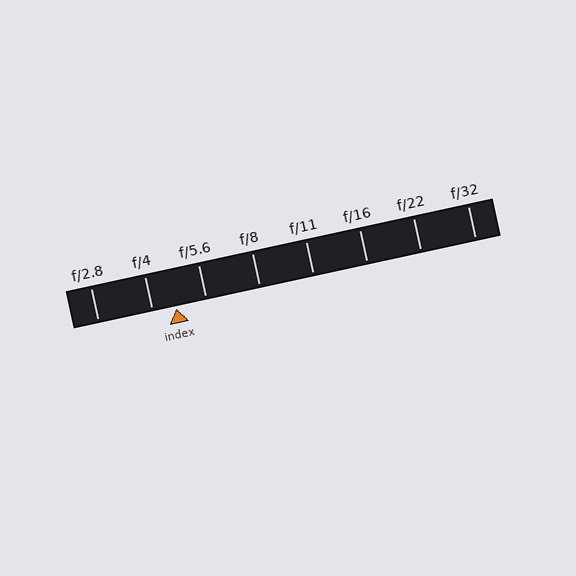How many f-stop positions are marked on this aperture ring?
There are 8 f-stop positions marked.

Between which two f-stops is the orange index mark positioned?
The index mark is between f/4 and f/5.6.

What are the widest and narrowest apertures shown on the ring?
The widest aperture shown is f/2.8 and the narrowest is f/32.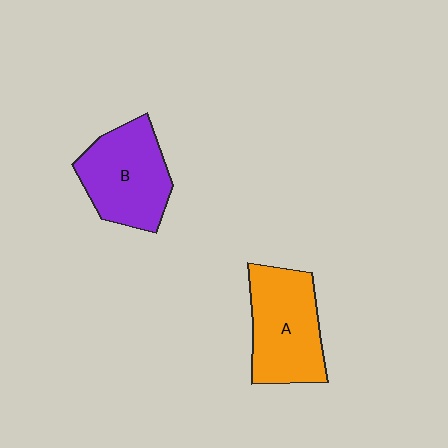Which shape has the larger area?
Shape A (orange).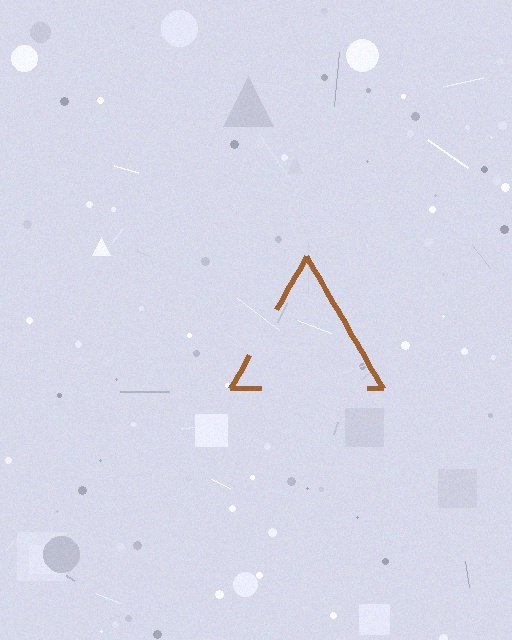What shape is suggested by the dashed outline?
The dashed outline suggests a triangle.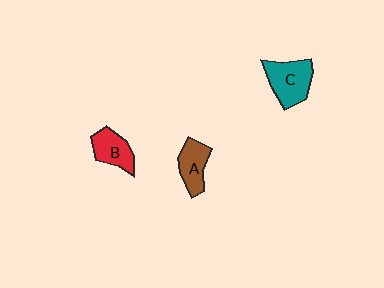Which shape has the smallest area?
Shape A (brown).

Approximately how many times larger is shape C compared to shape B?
Approximately 1.3 times.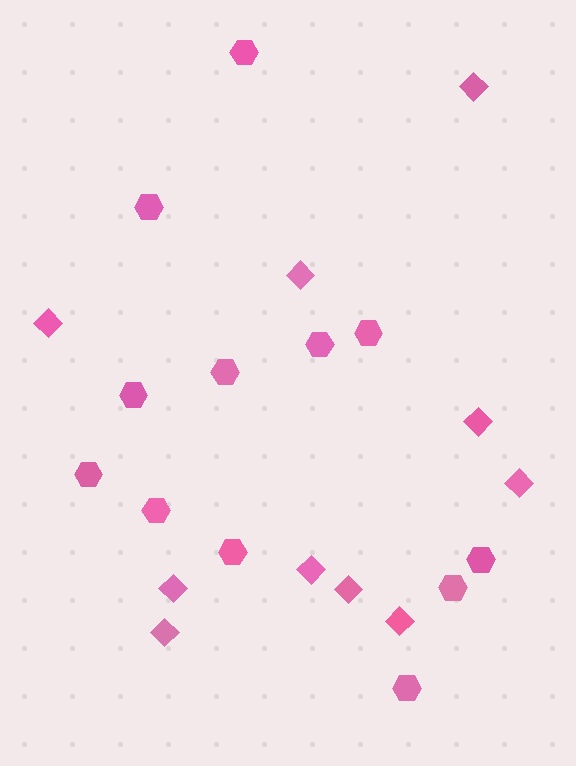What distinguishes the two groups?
There are 2 groups: one group of diamonds (10) and one group of hexagons (12).